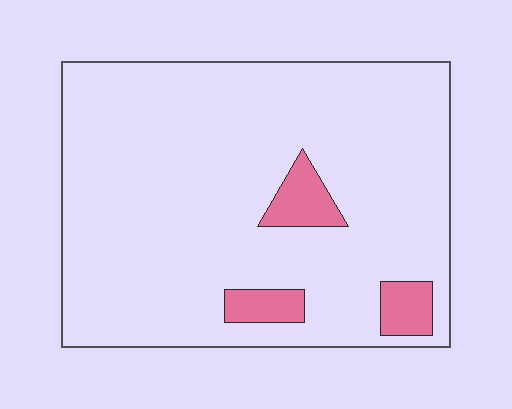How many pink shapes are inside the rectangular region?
3.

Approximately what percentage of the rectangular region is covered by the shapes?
Approximately 10%.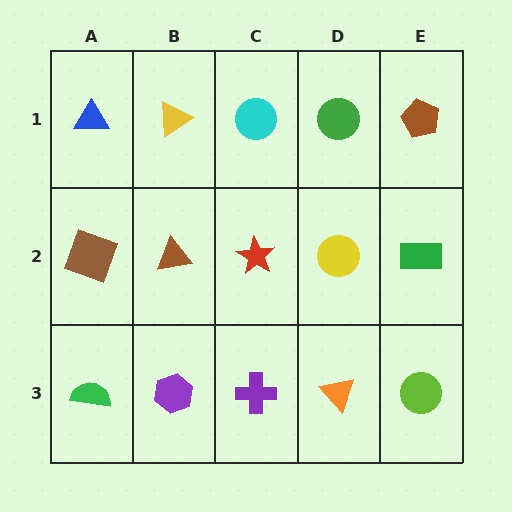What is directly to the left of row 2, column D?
A red star.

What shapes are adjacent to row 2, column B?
A yellow triangle (row 1, column B), a purple hexagon (row 3, column B), a brown square (row 2, column A), a red star (row 2, column C).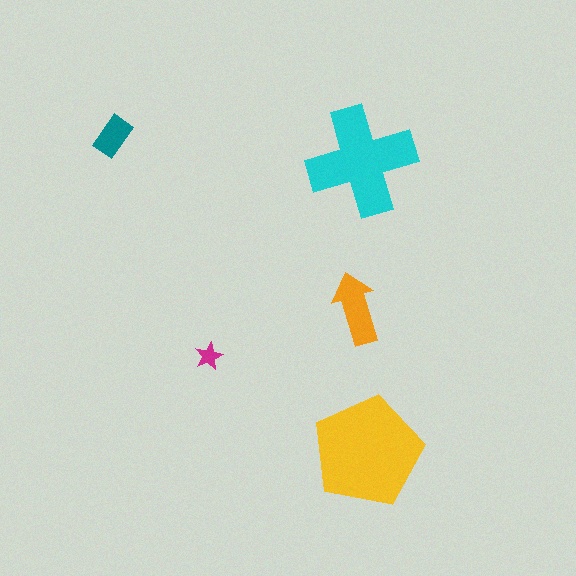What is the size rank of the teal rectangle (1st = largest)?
4th.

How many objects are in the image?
There are 5 objects in the image.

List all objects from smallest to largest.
The magenta star, the teal rectangle, the orange arrow, the cyan cross, the yellow pentagon.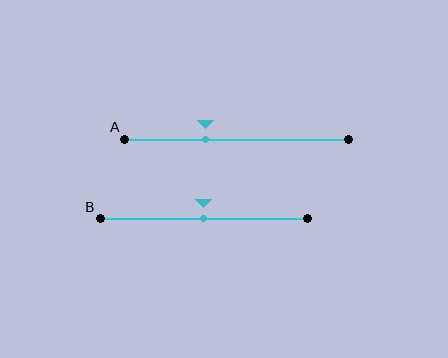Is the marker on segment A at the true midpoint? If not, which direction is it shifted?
No, the marker on segment A is shifted to the left by about 14% of the segment length.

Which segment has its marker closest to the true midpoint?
Segment B has its marker closest to the true midpoint.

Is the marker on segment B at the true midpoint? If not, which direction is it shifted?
Yes, the marker on segment B is at the true midpoint.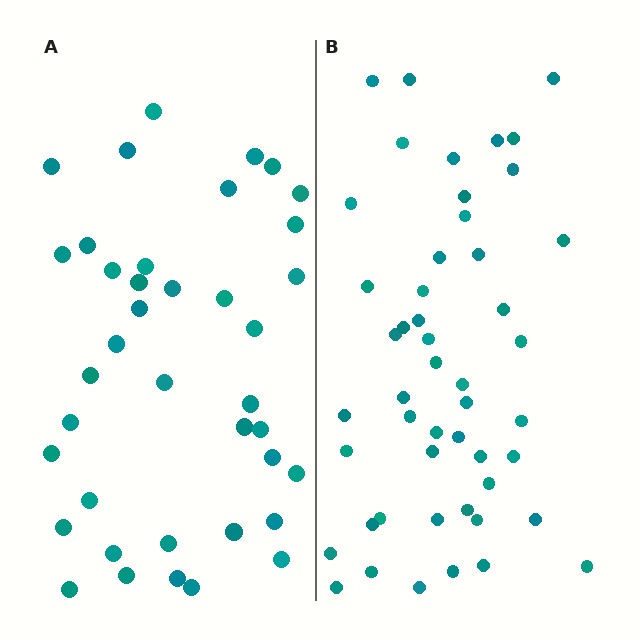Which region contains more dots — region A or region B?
Region B (the right region) has more dots.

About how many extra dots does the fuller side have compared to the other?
Region B has roughly 10 or so more dots than region A.